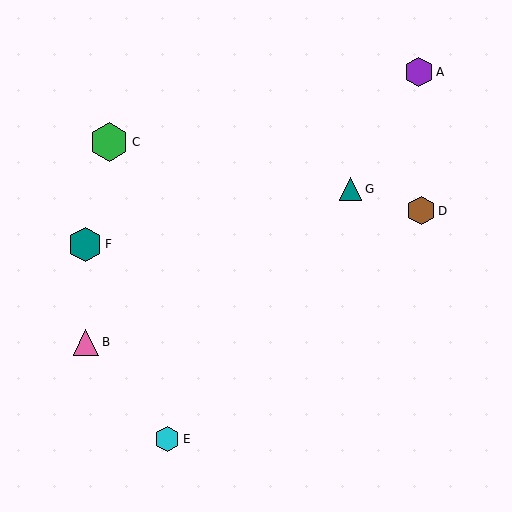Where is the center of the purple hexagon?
The center of the purple hexagon is at (419, 72).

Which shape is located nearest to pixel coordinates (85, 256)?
The teal hexagon (labeled F) at (85, 244) is nearest to that location.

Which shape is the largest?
The green hexagon (labeled C) is the largest.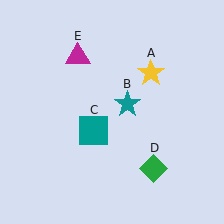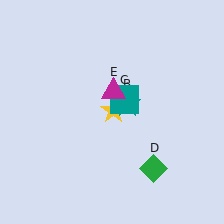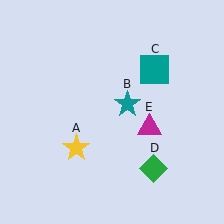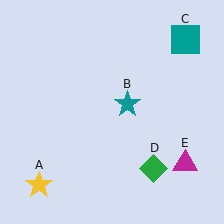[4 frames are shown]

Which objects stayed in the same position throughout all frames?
Teal star (object B) and green diamond (object D) remained stationary.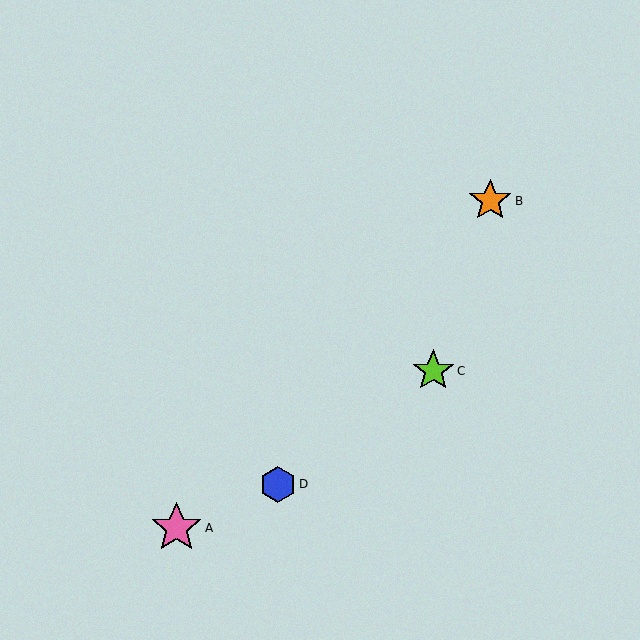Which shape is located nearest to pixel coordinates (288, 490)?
The blue hexagon (labeled D) at (278, 484) is nearest to that location.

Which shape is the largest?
The pink star (labeled A) is the largest.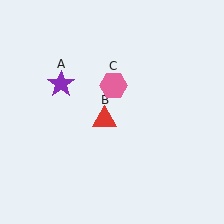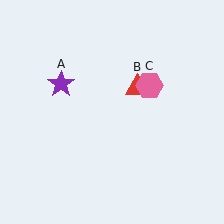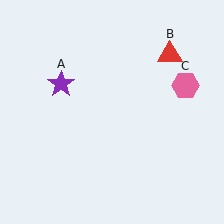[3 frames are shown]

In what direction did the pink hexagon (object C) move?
The pink hexagon (object C) moved right.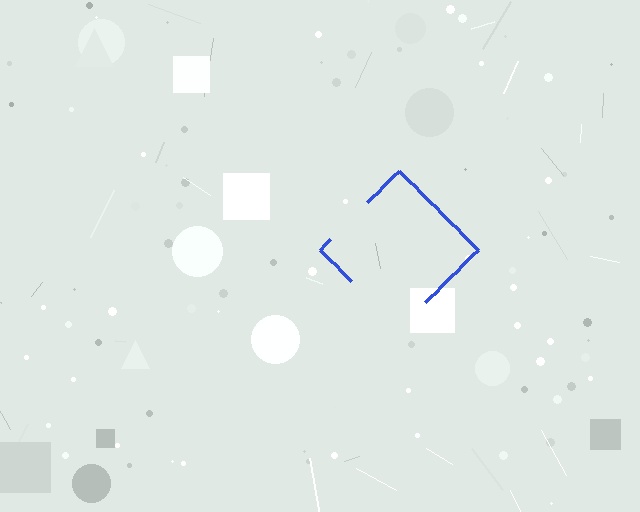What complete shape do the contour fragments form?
The contour fragments form a diamond.